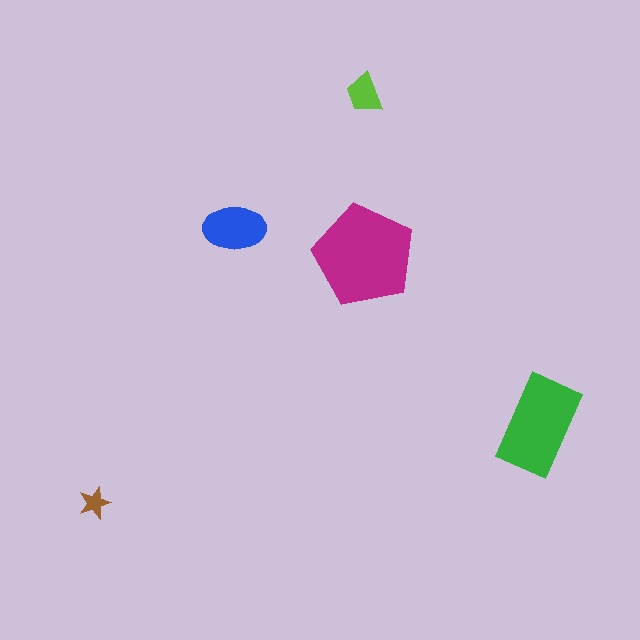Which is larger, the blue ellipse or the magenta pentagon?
The magenta pentagon.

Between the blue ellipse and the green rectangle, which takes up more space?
The green rectangle.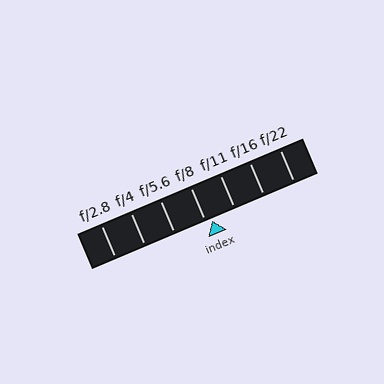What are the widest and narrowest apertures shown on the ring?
The widest aperture shown is f/2.8 and the narrowest is f/22.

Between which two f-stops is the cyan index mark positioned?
The index mark is between f/8 and f/11.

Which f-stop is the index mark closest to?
The index mark is closest to f/8.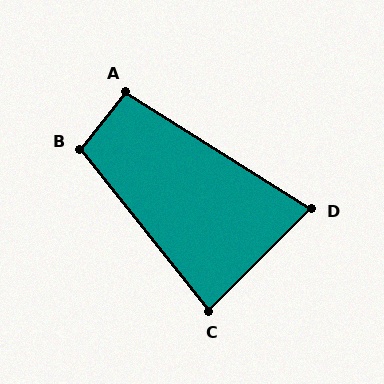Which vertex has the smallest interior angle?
D, at approximately 77 degrees.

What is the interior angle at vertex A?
Approximately 96 degrees (obtuse).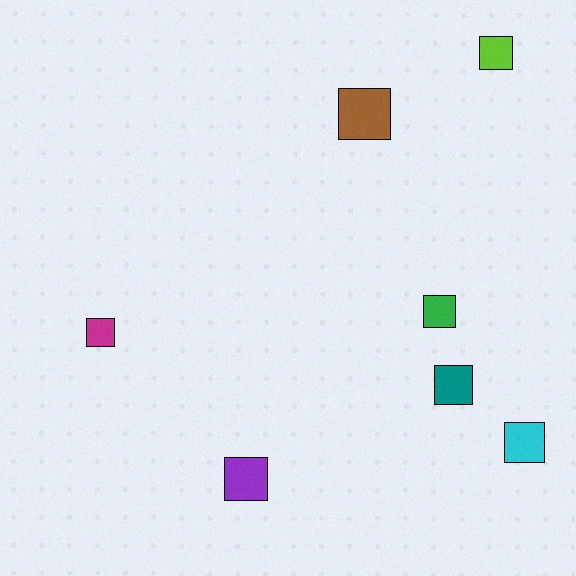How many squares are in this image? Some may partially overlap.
There are 7 squares.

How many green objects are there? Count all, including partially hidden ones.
There is 1 green object.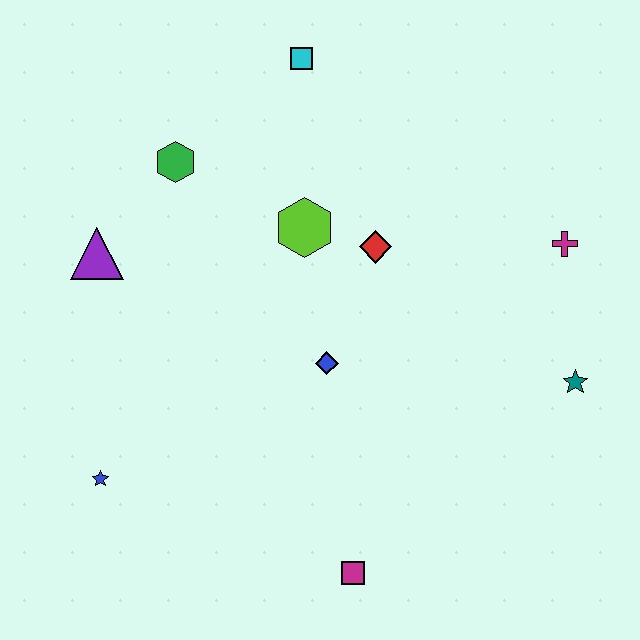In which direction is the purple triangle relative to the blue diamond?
The purple triangle is to the left of the blue diamond.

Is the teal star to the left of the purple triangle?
No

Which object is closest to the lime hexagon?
The red diamond is closest to the lime hexagon.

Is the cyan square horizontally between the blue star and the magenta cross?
Yes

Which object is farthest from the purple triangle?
The teal star is farthest from the purple triangle.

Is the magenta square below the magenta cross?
Yes